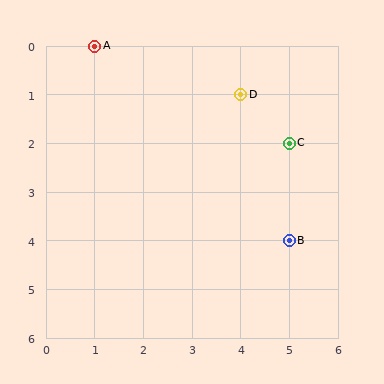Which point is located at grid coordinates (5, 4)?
Point B is at (5, 4).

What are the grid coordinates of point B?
Point B is at grid coordinates (5, 4).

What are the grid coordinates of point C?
Point C is at grid coordinates (5, 2).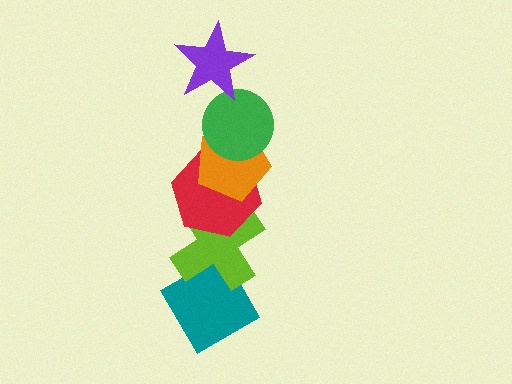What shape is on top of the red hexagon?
The orange pentagon is on top of the red hexagon.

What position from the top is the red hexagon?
The red hexagon is 4th from the top.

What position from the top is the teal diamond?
The teal diamond is 6th from the top.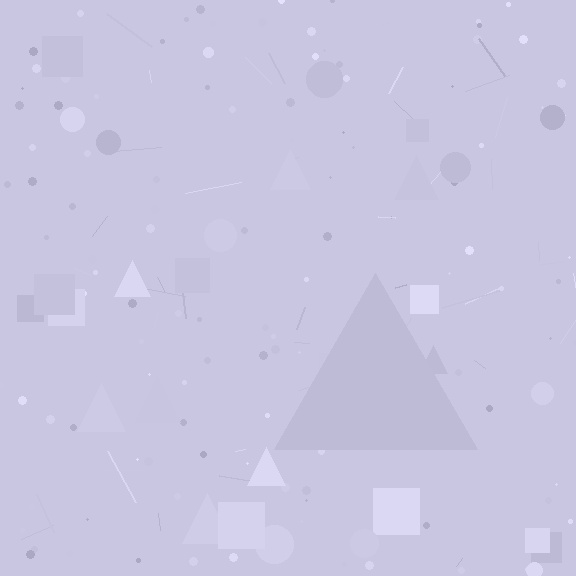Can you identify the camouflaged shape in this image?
The camouflaged shape is a triangle.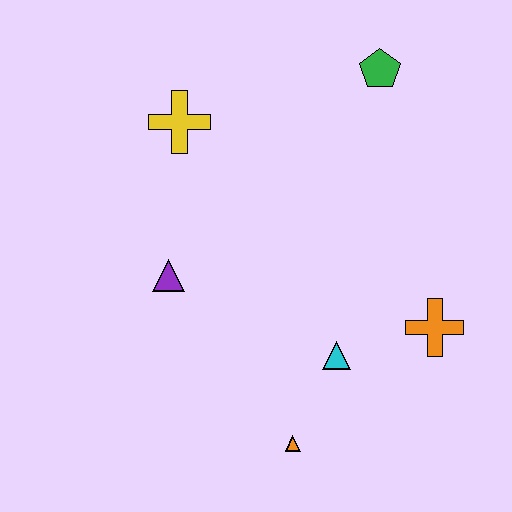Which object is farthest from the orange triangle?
The green pentagon is farthest from the orange triangle.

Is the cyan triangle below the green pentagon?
Yes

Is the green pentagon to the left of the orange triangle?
No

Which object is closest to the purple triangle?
The yellow cross is closest to the purple triangle.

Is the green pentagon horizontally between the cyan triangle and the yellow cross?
No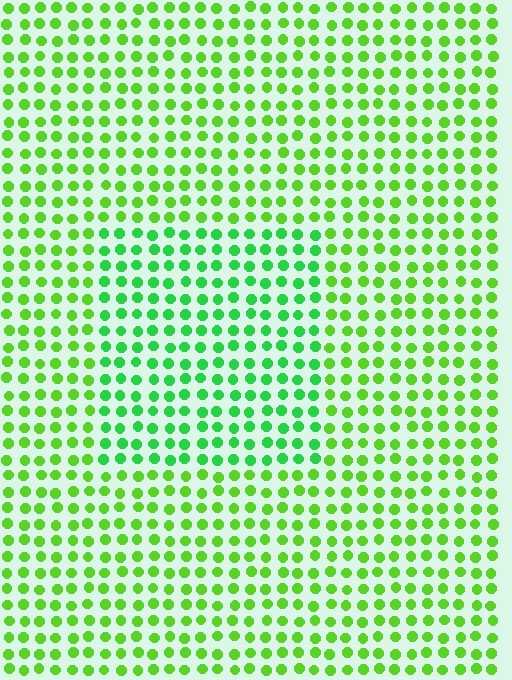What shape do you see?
I see a rectangle.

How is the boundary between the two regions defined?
The boundary is defined purely by a slight shift in hue (about 29 degrees). Spacing, size, and orientation are identical on both sides.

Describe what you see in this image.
The image is filled with small lime elements in a uniform arrangement. A rectangle-shaped region is visible where the elements are tinted to a slightly different hue, forming a subtle color boundary.